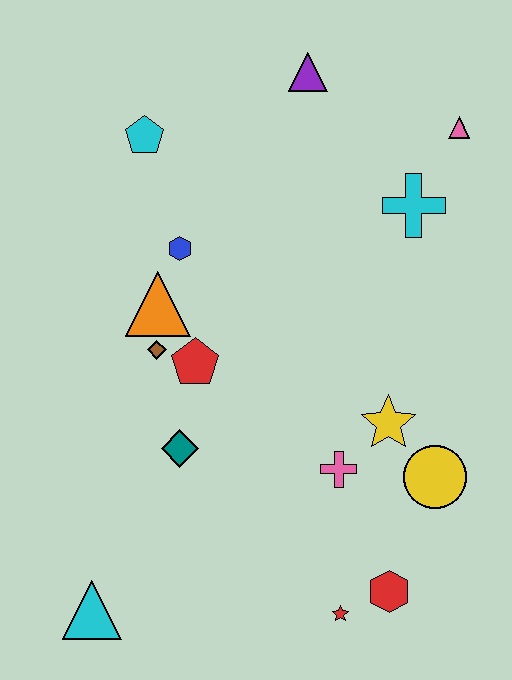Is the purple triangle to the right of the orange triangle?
Yes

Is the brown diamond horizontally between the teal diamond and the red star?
No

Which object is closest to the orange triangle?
The brown diamond is closest to the orange triangle.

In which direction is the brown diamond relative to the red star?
The brown diamond is above the red star.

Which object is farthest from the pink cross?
The purple triangle is farthest from the pink cross.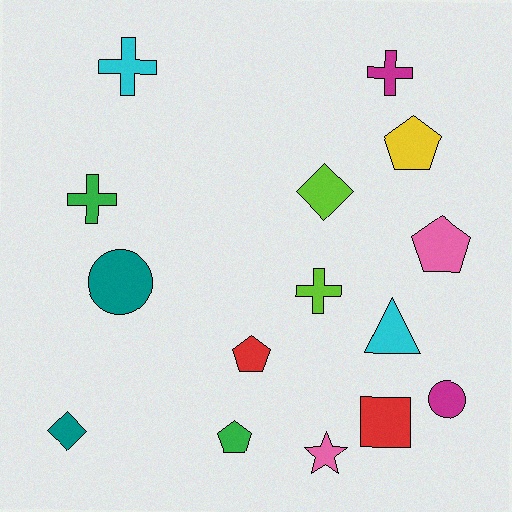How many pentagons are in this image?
There are 4 pentagons.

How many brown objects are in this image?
There are no brown objects.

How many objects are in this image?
There are 15 objects.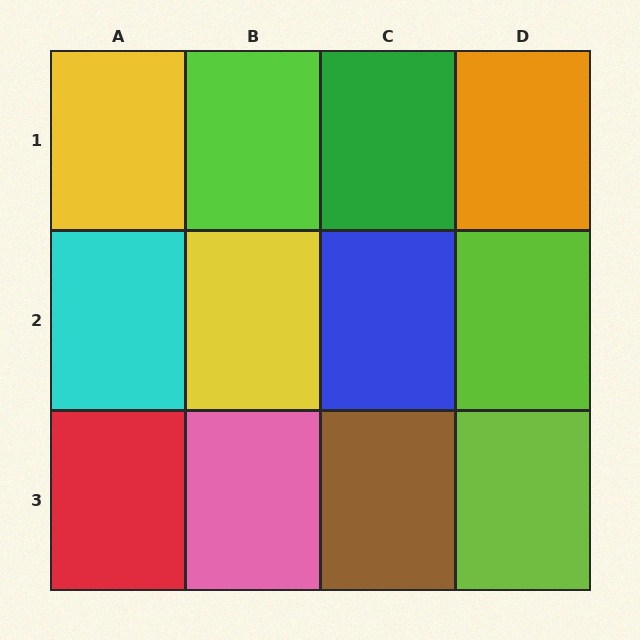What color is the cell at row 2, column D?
Lime.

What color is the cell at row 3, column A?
Red.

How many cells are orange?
1 cell is orange.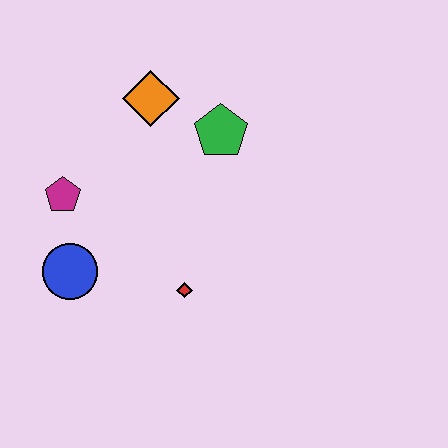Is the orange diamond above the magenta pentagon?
Yes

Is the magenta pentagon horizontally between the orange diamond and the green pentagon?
No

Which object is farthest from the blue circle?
The green pentagon is farthest from the blue circle.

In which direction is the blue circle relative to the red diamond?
The blue circle is to the left of the red diamond.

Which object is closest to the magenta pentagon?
The blue circle is closest to the magenta pentagon.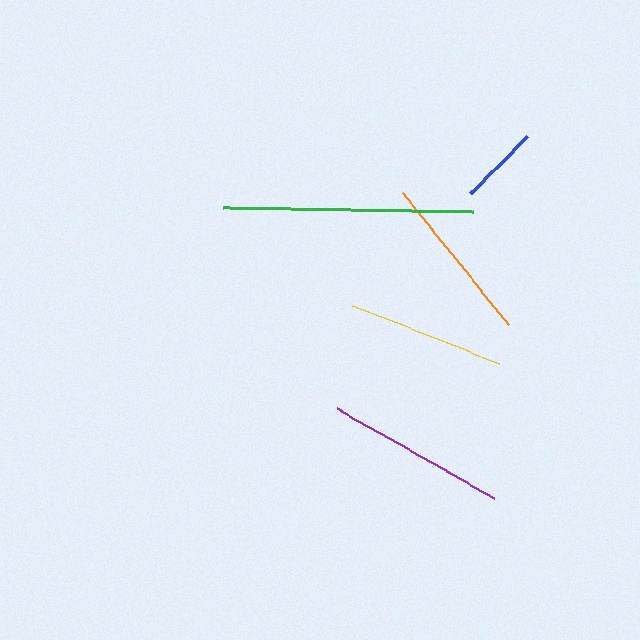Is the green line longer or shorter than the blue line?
The green line is longer than the blue line.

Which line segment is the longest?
The green line is the longest at approximately 250 pixels.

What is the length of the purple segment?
The purple segment is approximately 181 pixels long.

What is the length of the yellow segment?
The yellow segment is approximately 158 pixels long.